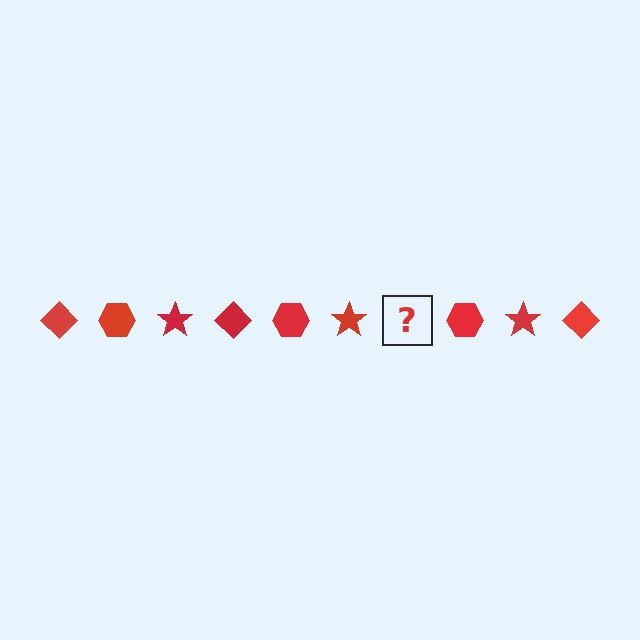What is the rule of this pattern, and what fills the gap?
The rule is that the pattern cycles through diamond, hexagon, star shapes in red. The gap should be filled with a red diamond.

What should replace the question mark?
The question mark should be replaced with a red diamond.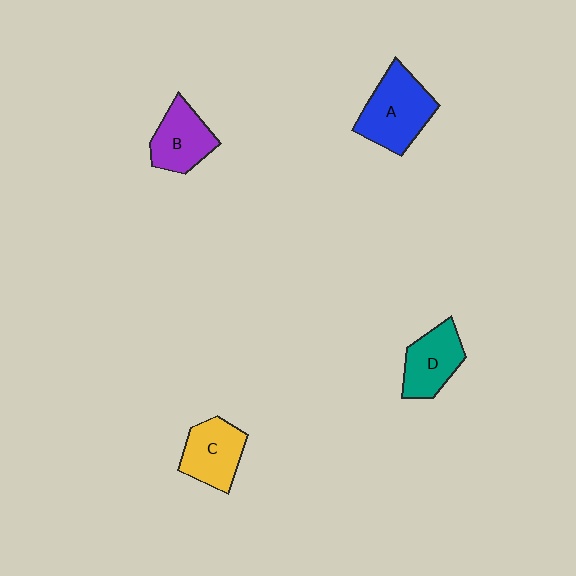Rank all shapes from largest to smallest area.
From largest to smallest: A (blue), C (yellow), B (purple), D (teal).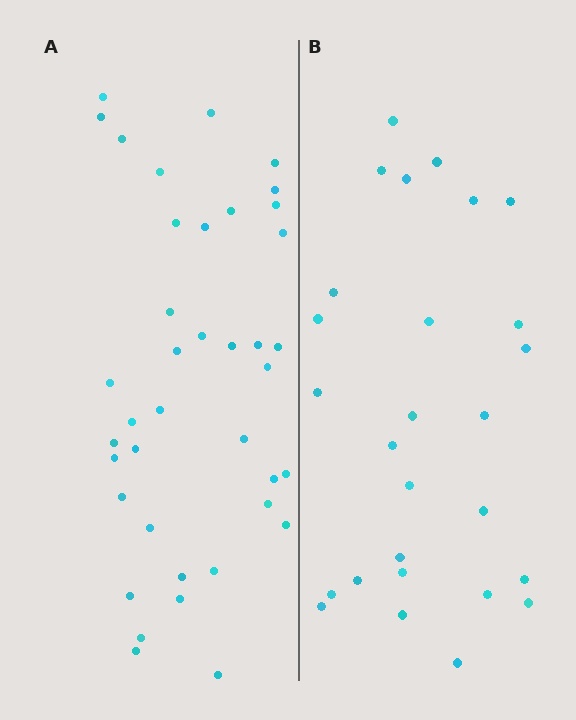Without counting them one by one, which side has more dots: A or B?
Region A (the left region) has more dots.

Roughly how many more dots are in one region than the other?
Region A has roughly 12 or so more dots than region B.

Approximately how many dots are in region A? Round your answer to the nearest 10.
About 40 dots. (The exact count is 39, which rounds to 40.)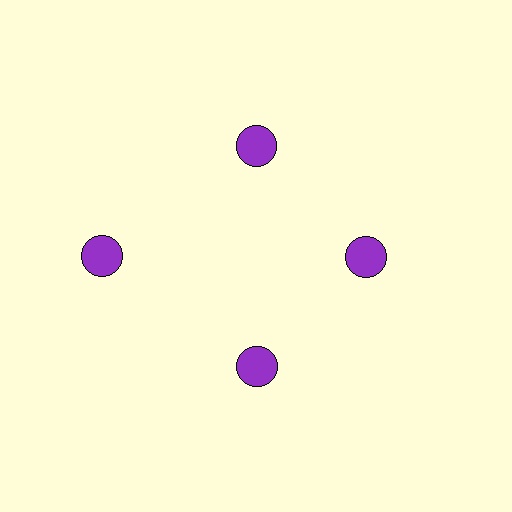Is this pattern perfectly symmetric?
No. The 4 purple circles are arranged in a ring, but one element near the 9 o'clock position is pushed outward from the center, breaking the 4-fold rotational symmetry.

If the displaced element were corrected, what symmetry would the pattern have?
It would have 4-fold rotational symmetry — the pattern would map onto itself every 90 degrees.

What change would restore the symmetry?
The symmetry would be restored by moving it inward, back onto the ring so that all 4 circles sit at equal angles and equal distance from the center.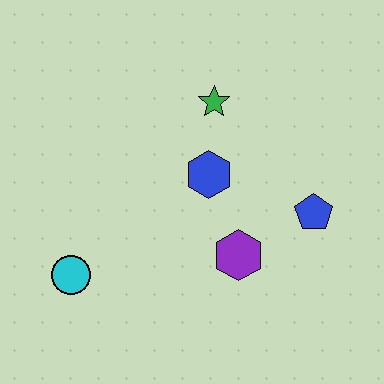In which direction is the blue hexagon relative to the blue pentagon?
The blue hexagon is to the left of the blue pentagon.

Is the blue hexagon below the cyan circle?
No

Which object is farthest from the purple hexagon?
The cyan circle is farthest from the purple hexagon.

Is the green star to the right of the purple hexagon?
No